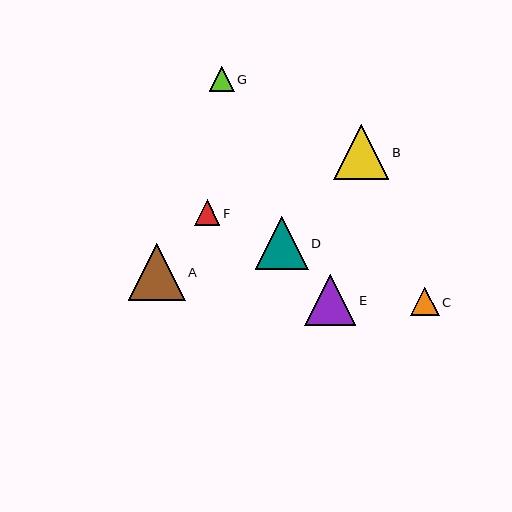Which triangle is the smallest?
Triangle G is the smallest with a size of approximately 25 pixels.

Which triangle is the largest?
Triangle A is the largest with a size of approximately 57 pixels.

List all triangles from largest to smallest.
From largest to smallest: A, B, D, E, C, F, G.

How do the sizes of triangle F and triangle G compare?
Triangle F and triangle G are approximately the same size.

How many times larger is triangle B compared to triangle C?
Triangle B is approximately 2.0 times the size of triangle C.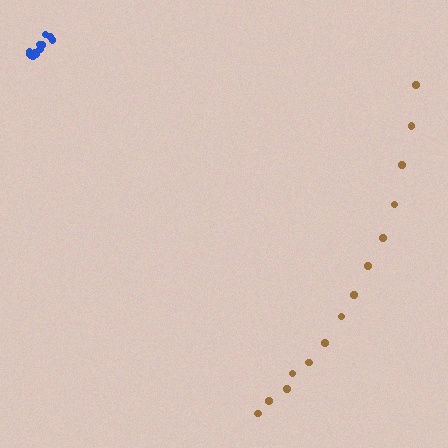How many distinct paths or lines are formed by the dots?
There are 2 distinct paths.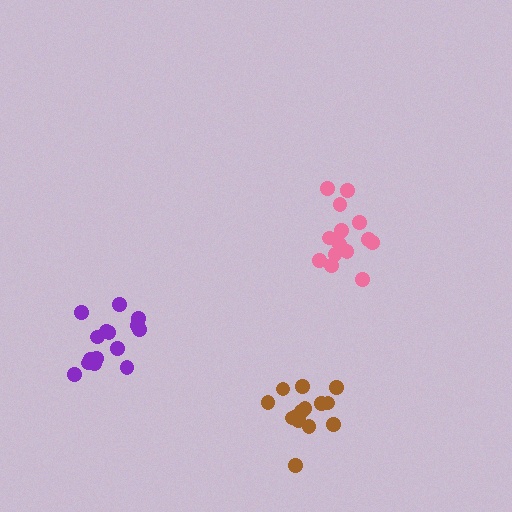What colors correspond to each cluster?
The clusters are colored: brown, purple, pink.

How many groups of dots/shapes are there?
There are 3 groups.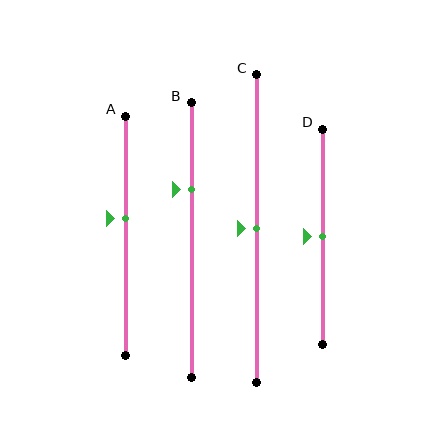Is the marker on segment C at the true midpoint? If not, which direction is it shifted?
Yes, the marker on segment C is at the true midpoint.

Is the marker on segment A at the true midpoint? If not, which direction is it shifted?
No, the marker on segment A is shifted upward by about 7% of the segment length.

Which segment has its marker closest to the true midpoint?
Segment C has its marker closest to the true midpoint.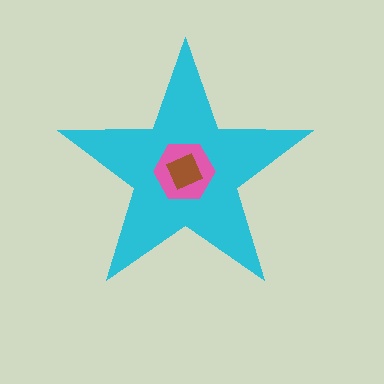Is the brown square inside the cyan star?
Yes.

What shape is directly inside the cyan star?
The pink hexagon.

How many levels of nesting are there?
3.